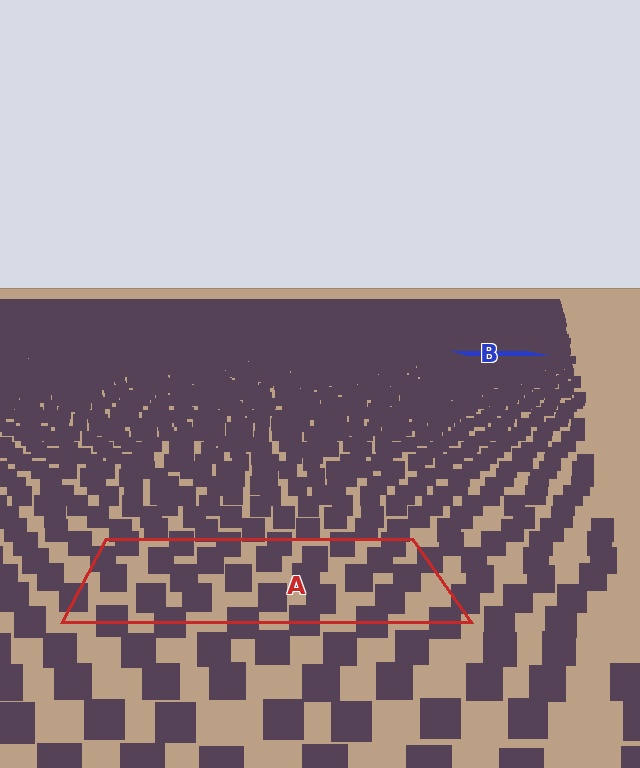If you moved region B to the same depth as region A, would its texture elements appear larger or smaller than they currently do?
They would appear larger. At a closer depth, the same texture elements are projected at a bigger on-screen size.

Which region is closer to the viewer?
Region A is closer. The texture elements there are larger and more spread out.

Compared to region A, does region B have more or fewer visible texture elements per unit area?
Region B has more texture elements per unit area — they are packed more densely because it is farther away.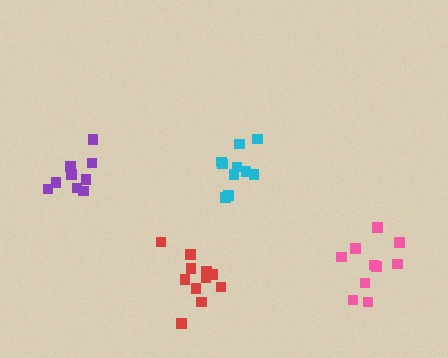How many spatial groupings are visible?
There are 4 spatial groupings.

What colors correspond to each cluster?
The clusters are colored: pink, red, cyan, purple.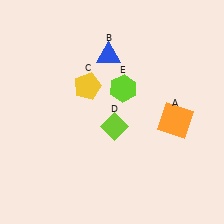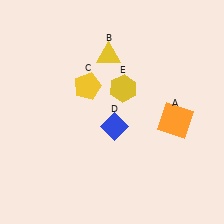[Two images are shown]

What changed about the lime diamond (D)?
In Image 1, D is lime. In Image 2, it changed to blue.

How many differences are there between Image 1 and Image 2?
There are 3 differences between the two images.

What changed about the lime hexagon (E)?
In Image 1, E is lime. In Image 2, it changed to yellow.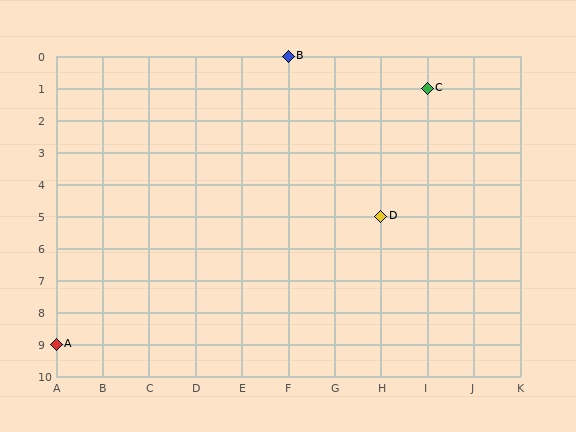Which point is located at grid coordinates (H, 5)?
Point D is at (H, 5).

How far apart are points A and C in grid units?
Points A and C are 8 columns and 8 rows apart (about 11.3 grid units diagonally).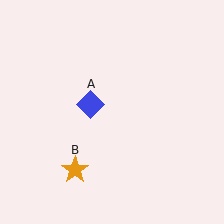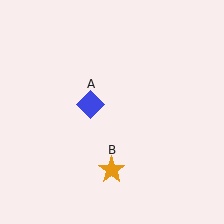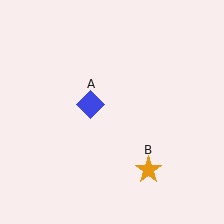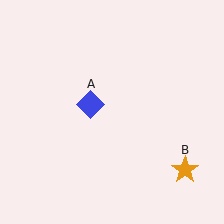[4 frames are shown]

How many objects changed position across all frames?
1 object changed position: orange star (object B).